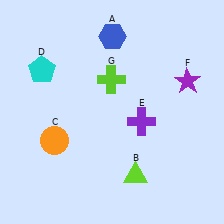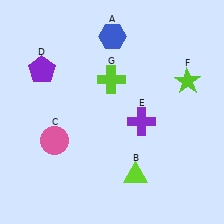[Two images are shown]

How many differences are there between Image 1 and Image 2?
There are 3 differences between the two images.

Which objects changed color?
C changed from orange to pink. D changed from cyan to purple. F changed from purple to lime.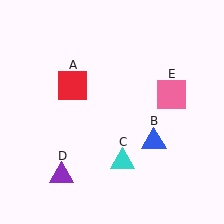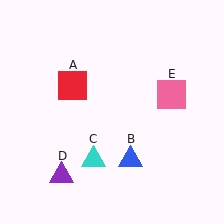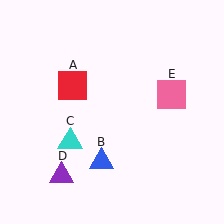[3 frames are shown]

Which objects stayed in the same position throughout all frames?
Red square (object A) and purple triangle (object D) and pink square (object E) remained stationary.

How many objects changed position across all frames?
2 objects changed position: blue triangle (object B), cyan triangle (object C).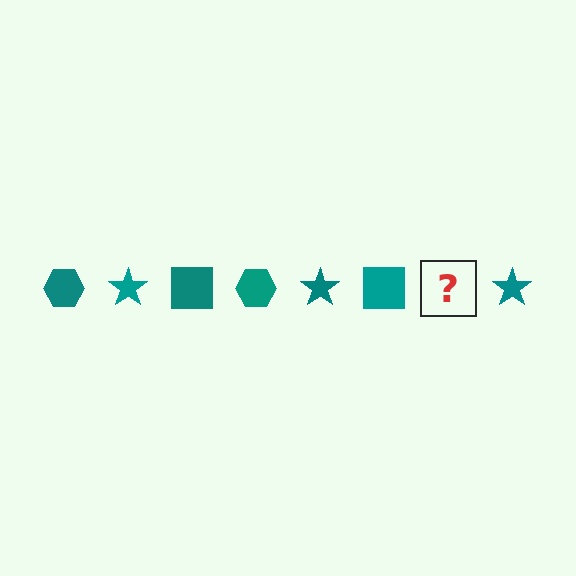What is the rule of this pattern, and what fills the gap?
The rule is that the pattern cycles through hexagon, star, square shapes in teal. The gap should be filled with a teal hexagon.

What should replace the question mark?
The question mark should be replaced with a teal hexagon.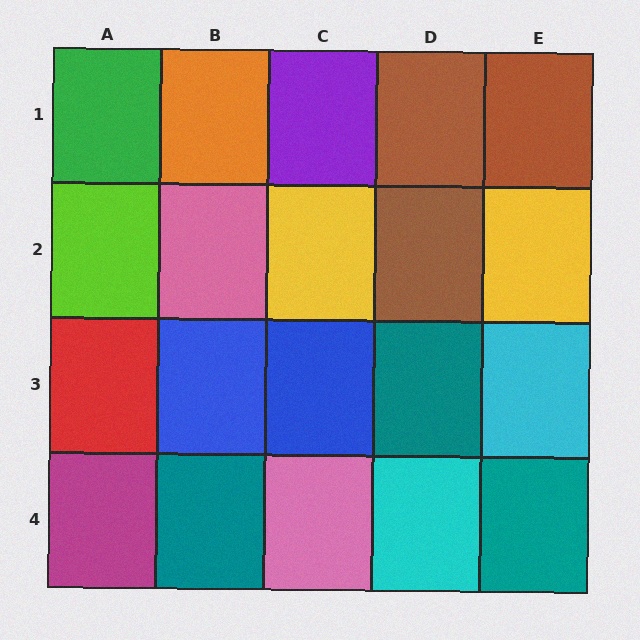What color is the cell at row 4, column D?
Cyan.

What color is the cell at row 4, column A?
Magenta.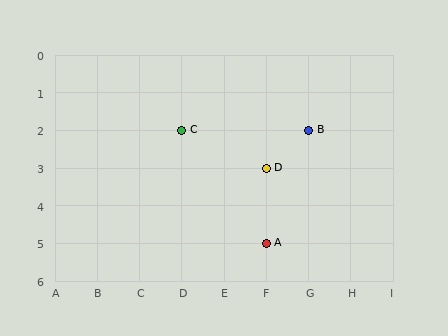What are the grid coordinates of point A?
Point A is at grid coordinates (F, 5).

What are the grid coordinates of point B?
Point B is at grid coordinates (G, 2).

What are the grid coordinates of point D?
Point D is at grid coordinates (F, 3).